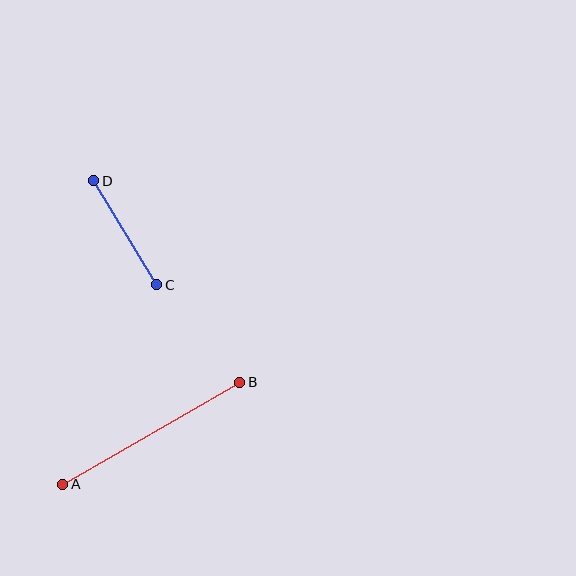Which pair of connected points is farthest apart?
Points A and B are farthest apart.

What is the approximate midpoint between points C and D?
The midpoint is at approximately (125, 233) pixels.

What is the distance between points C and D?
The distance is approximately 122 pixels.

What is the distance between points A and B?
The distance is approximately 204 pixels.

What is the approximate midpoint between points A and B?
The midpoint is at approximately (151, 433) pixels.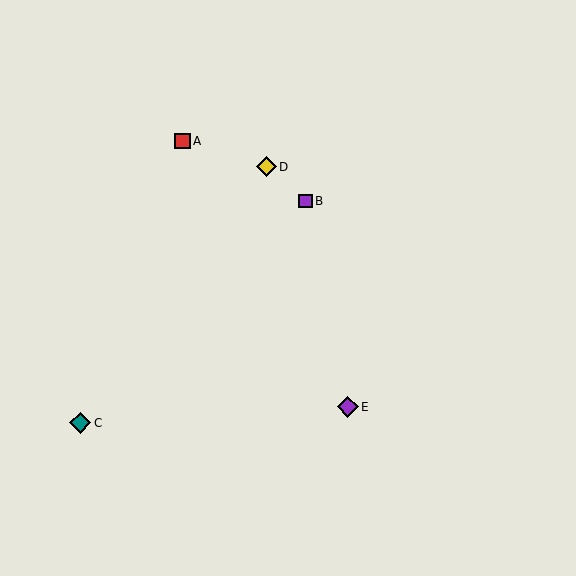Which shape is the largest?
The teal diamond (labeled C) is the largest.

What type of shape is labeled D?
Shape D is a yellow diamond.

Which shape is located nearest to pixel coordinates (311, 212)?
The purple square (labeled B) at (305, 201) is nearest to that location.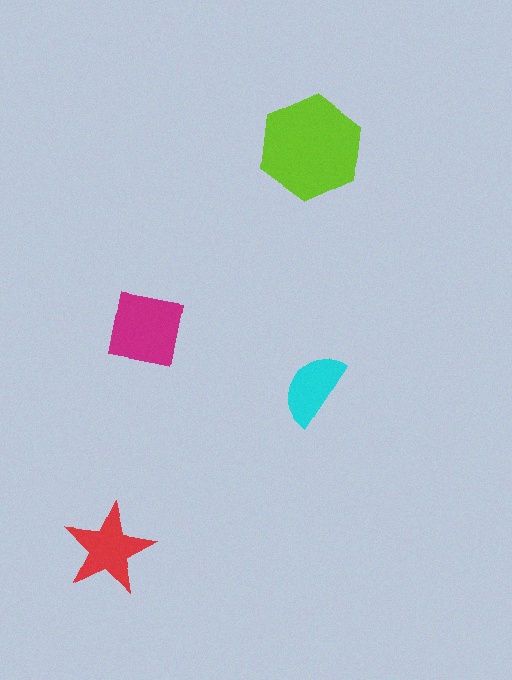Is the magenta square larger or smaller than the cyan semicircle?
Larger.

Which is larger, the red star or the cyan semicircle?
The red star.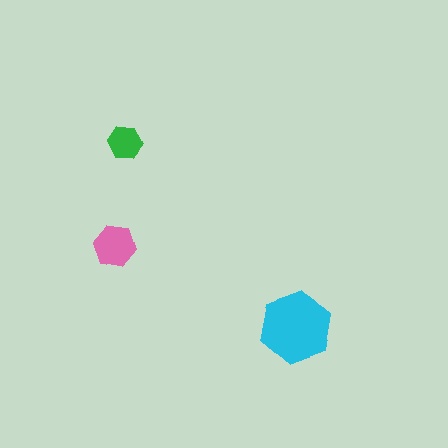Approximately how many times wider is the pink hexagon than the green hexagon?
About 1.5 times wider.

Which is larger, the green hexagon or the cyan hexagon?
The cyan one.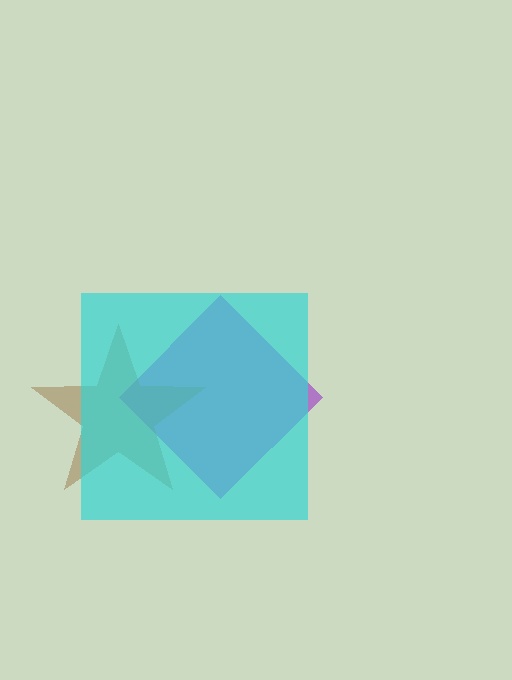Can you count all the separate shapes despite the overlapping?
Yes, there are 3 separate shapes.